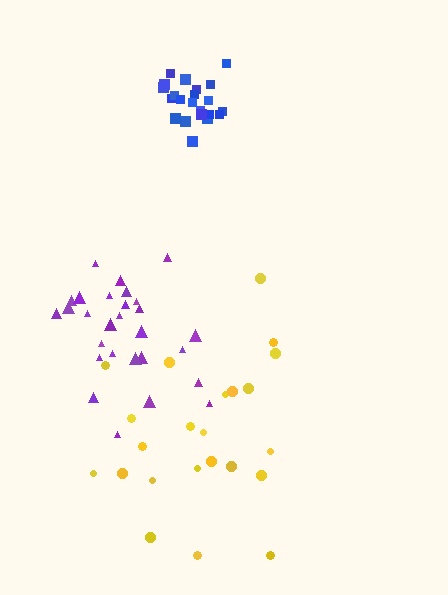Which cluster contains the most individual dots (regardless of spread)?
Purple (28).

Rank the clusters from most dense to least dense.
blue, purple, yellow.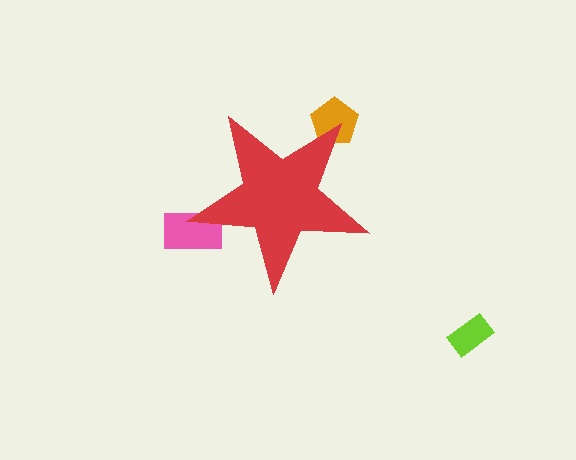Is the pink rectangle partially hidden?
Yes, the pink rectangle is partially hidden behind the red star.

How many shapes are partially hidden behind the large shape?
2 shapes are partially hidden.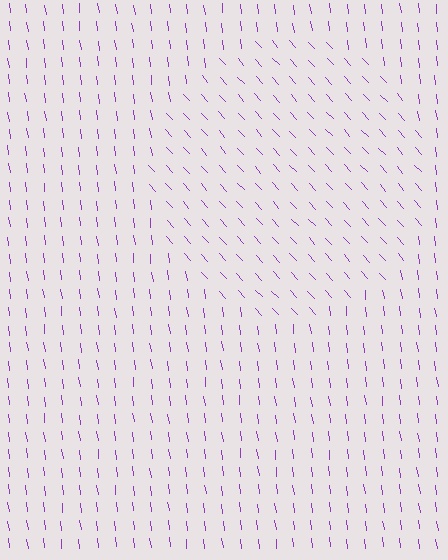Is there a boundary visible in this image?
Yes, there is a texture boundary formed by a change in line orientation.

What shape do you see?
I see a circle.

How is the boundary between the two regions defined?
The boundary is defined purely by a change in line orientation (approximately 35 degrees difference). All lines are the same color and thickness.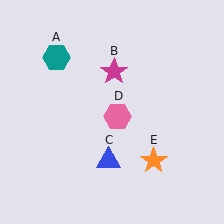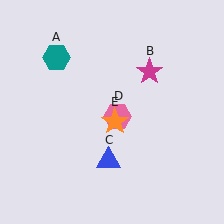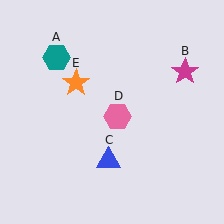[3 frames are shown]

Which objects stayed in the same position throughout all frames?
Teal hexagon (object A) and blue triangle (object C) and pink hexagon (object D) remained stationary.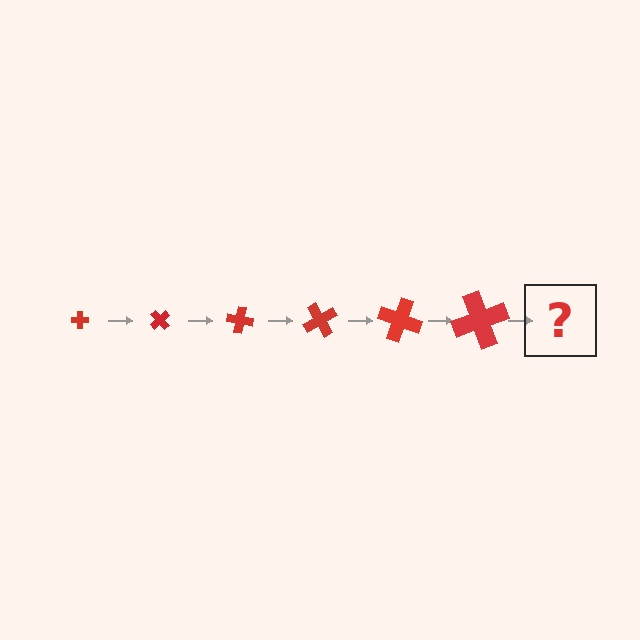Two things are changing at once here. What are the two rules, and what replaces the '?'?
The two rules are that the cross grows larger each step and it rotates 50 degrees each step. The '?' should be a cross, larger than the previous one and rotated 300 degrees from the start.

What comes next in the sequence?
The next element should be a cross, larger than the previous one and rotated 300 degrees from the start.